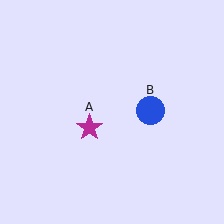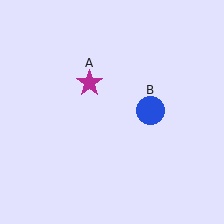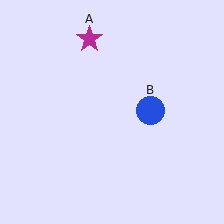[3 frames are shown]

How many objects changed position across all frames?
1 object changed position: magenta star (object A).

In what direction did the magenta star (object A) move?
The magenta star (object A) moved up.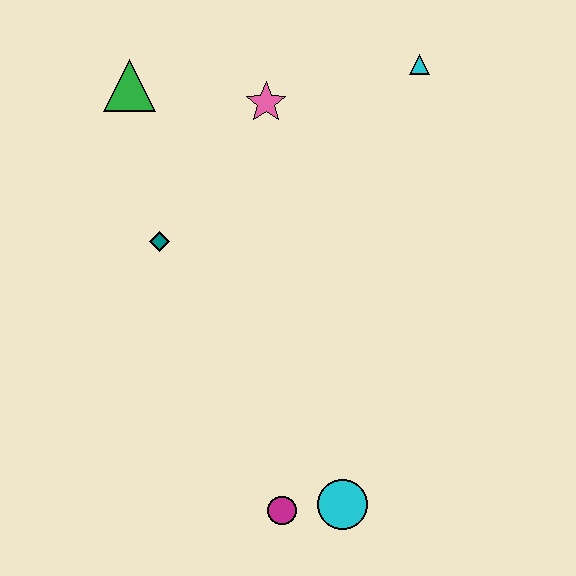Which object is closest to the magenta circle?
The cyan circle is closest to the magenta circle.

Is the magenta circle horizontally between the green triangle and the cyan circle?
Yes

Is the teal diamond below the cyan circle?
No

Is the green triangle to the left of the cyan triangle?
Yes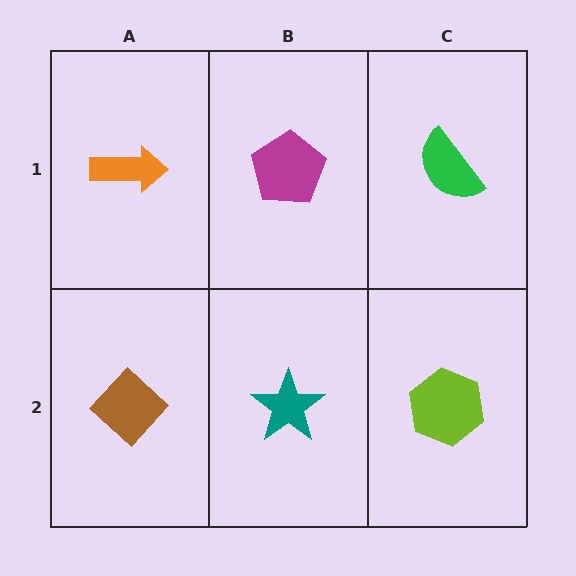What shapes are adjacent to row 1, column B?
A teal star (row 2, column B), an orange arrow (row 1, column A), a green semicircle (row 1, column C).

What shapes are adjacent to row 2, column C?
A green semicircle (row 1, column C), a teal star (row 2, column B).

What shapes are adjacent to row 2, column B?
A magenta pentagon (row 1, column B), a brown diamond (row 2, column A), a lime hexagon (row 2, column C).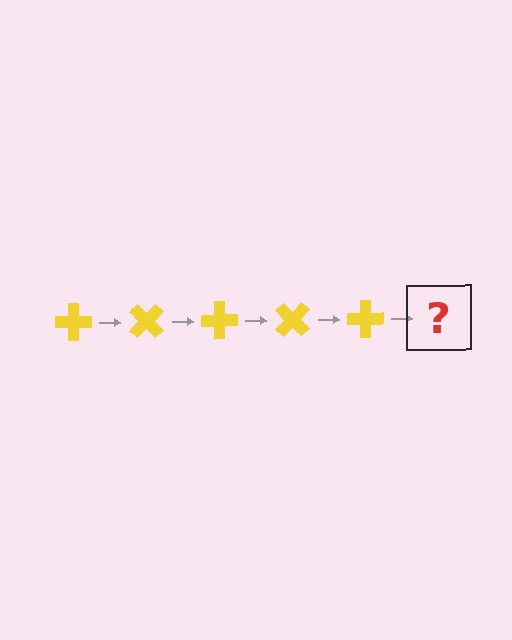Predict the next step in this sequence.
The next step is a yellow cross rotated 225 degrees.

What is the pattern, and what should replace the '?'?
The pattern is that the cross rotates 45 degrees each step. The '?' should be a yellow cross rotated 225 degrees.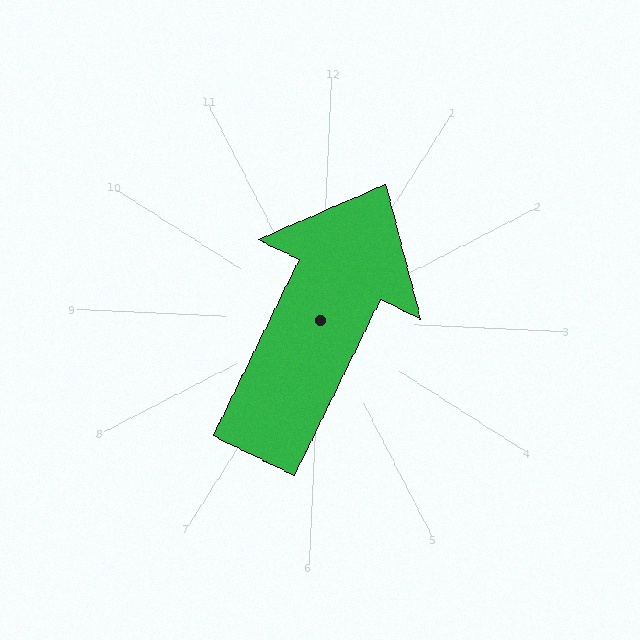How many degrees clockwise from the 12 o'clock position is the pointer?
Approximately 23 degrees.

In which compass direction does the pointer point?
Northeast.